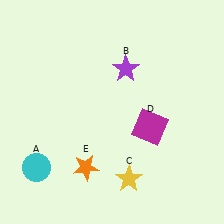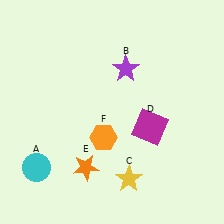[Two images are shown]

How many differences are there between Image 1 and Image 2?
There is 1 difference between the two images.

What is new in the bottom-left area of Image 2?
An orange hexagon (F) was added in the bottom-left area of Image 2.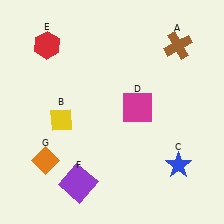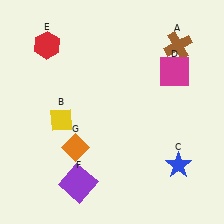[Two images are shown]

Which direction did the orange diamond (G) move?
The orange diamond (G) moved right.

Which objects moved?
The objects that moved are: the magenta square (D), the orange diamond (G).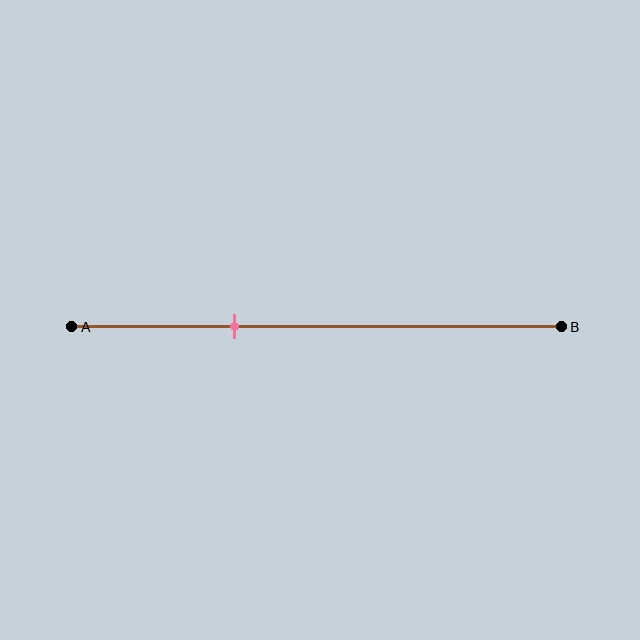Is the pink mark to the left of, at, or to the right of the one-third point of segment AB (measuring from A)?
The pink mark is approximately at the one-third point of segment AB.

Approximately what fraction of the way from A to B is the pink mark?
The pink mark is approximately 35% of the way from A to B.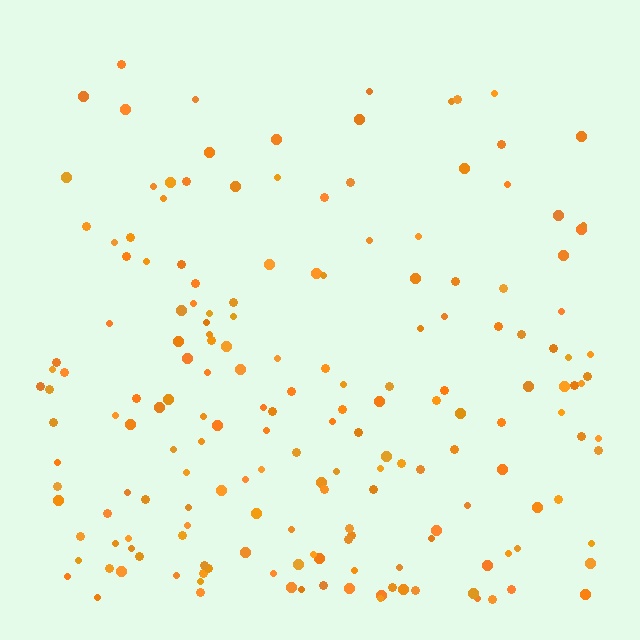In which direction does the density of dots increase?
From top to bottom, with the bottom side densest.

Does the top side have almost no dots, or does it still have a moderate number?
Still a moderate number, just noticeably fewer than the bottom.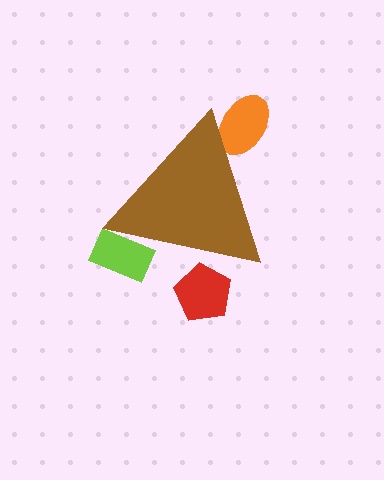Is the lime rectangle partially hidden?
Yes, the lime rectangle is partially hidden behind the brown triangle.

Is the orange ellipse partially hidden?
Yes, the orange ellipse is partially hidden behind the brown triangle.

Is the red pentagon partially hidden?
Yes, the red pentagon is partially hidden behind the brown triangle.